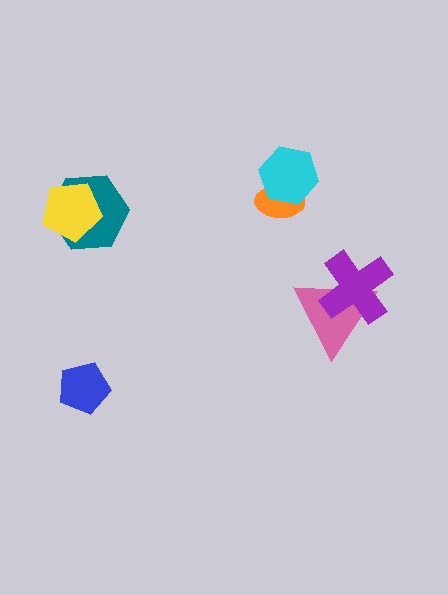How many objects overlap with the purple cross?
1 object overlaps with the purple cross.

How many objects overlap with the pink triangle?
1 object overlaps with the pink triangle.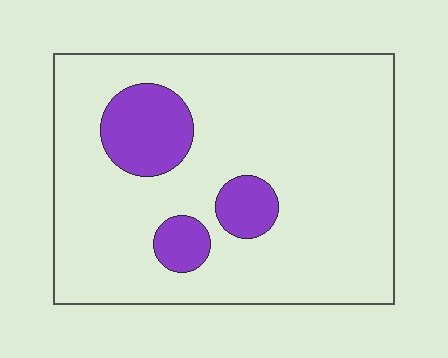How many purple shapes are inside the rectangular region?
3.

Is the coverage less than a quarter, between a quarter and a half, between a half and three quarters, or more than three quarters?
Less than a quarter.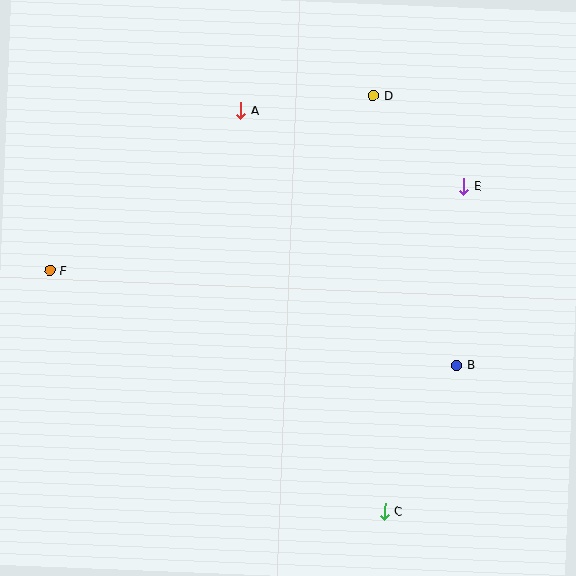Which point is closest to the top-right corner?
Point E is closest to the top-right corner.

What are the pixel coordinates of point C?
Point C is at (385, 511).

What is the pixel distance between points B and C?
The distance between B and C is 163 pixels.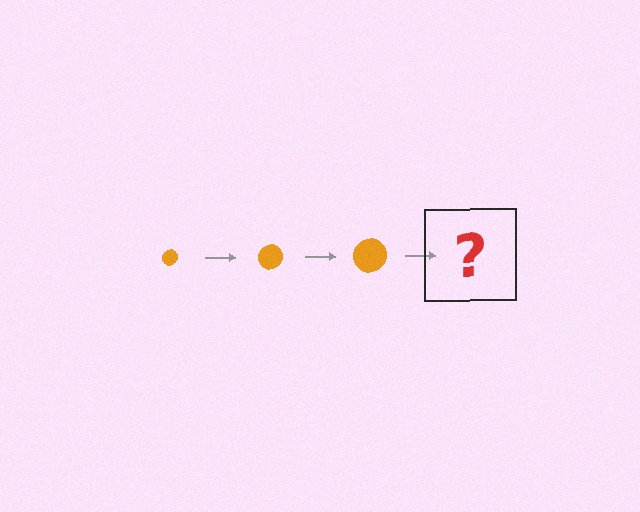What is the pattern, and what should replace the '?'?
The pattern is that the circle gets progressively larger each step. The '?' should be an orange circle, larger than the previous one.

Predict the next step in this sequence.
The next step is an orange circle, larger than the previous one.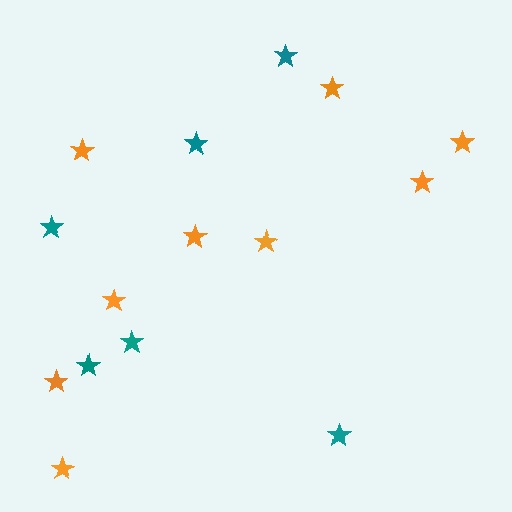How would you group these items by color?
There are 2 groups: one group of orange stars (9) and one group of teal stars (6).